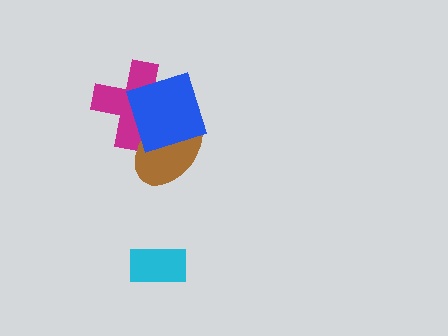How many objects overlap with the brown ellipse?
2 objects overlap with the brown ellipse.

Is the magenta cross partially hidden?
Yes, it is partially covered by another shape.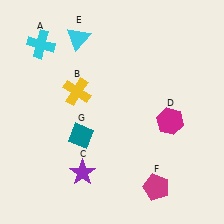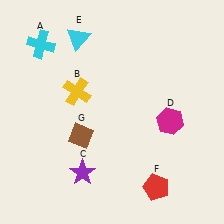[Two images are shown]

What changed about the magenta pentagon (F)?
In Image 1, F is magenta. In Image 2, it changed to red.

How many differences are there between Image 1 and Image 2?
There are 2 differences between the two images.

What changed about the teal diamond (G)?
In Image 1, G is teal. In Image 2, it changed to brown.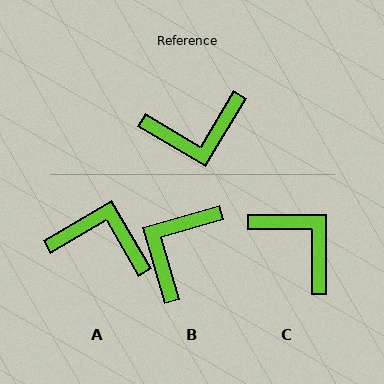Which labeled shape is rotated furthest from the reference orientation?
A, about 151 degrees away.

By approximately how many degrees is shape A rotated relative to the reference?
Approximately 151 degrees counter-clockwise.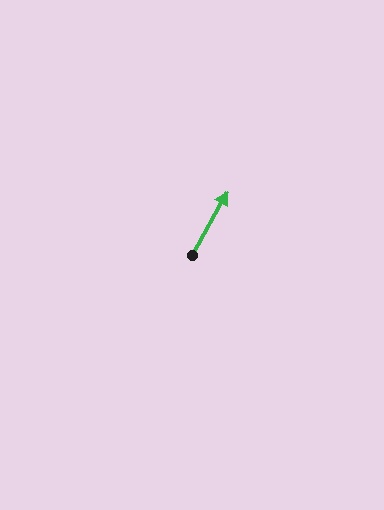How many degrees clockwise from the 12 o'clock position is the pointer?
Approximately 29 degrees.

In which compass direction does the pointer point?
Northeast.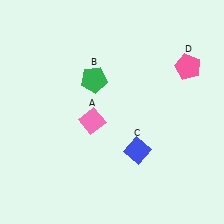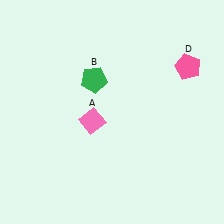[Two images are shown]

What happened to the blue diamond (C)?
The blue diamond (C) was removed in Image 2. It was in the bottom-right area of Image 1.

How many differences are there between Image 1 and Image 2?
There is 1 difference between the two images.